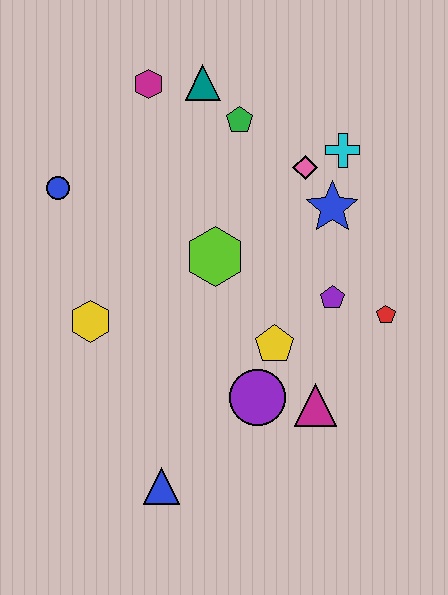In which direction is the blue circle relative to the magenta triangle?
The blue circle is to the left of the magenta triangle.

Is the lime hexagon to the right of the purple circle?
No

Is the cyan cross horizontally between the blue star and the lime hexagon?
No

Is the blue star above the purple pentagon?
Yes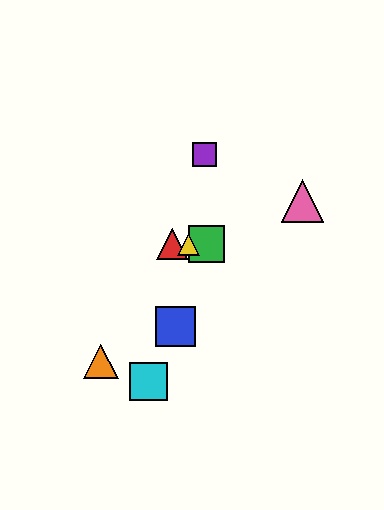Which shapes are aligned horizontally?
The red triangle, the green square, the yellow triangle are aligned horizontally.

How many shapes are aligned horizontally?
3 shapes (the red triangle, the green square, the yellow triangle) are aligned horizontally.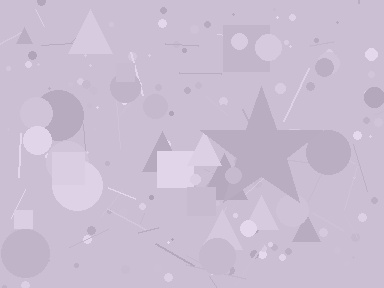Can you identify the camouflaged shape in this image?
The camouflaged shape is a star.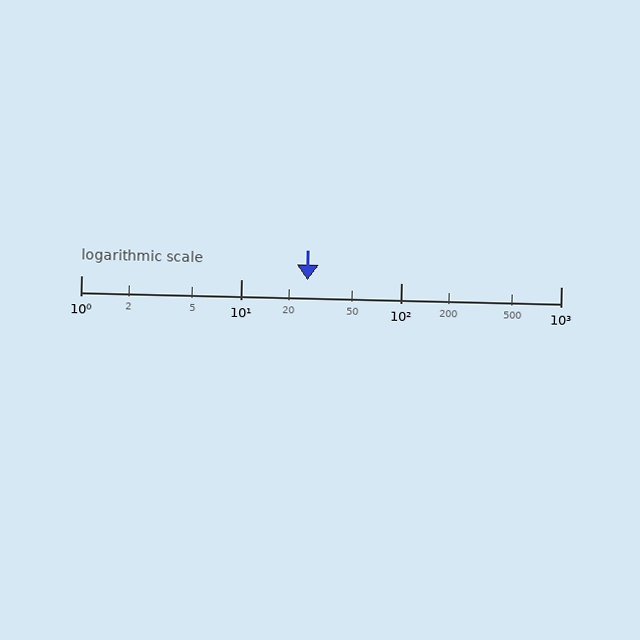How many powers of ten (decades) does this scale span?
The scale spans 3 decades, from 1 to 1000.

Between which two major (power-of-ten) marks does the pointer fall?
The pointer is between 10 and 100.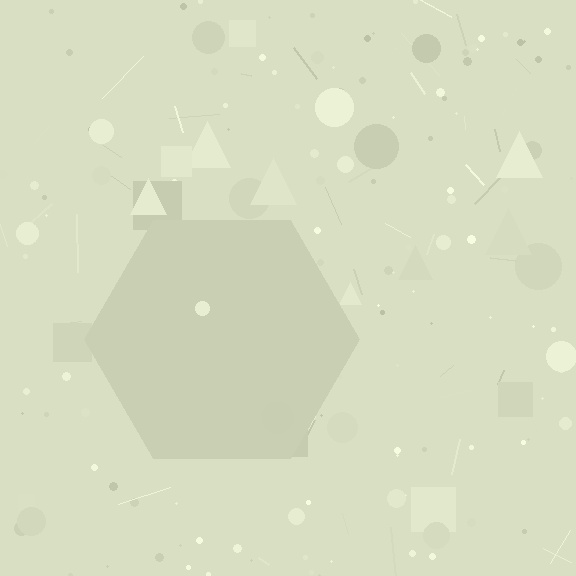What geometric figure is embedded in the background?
A hexagon is embedded in the background.